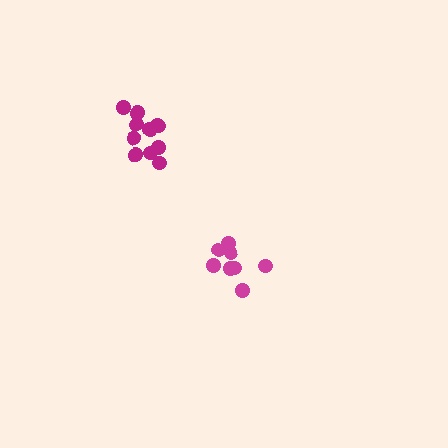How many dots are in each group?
Group 1: 8 dots, Group 2: 11 dots (19 total).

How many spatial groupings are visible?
There are 2 spatial groupings.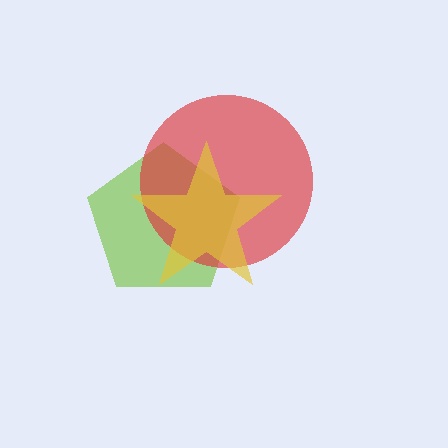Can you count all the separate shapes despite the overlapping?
Yes, there are 3 separate shapes.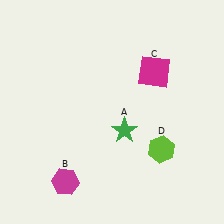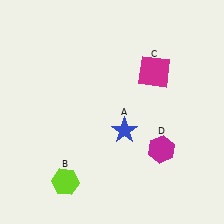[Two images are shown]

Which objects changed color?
A changed from green to blue. B changed from magenta to lime. D changed from lime to magenta.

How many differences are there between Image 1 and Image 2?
There are 3 differences between the two images.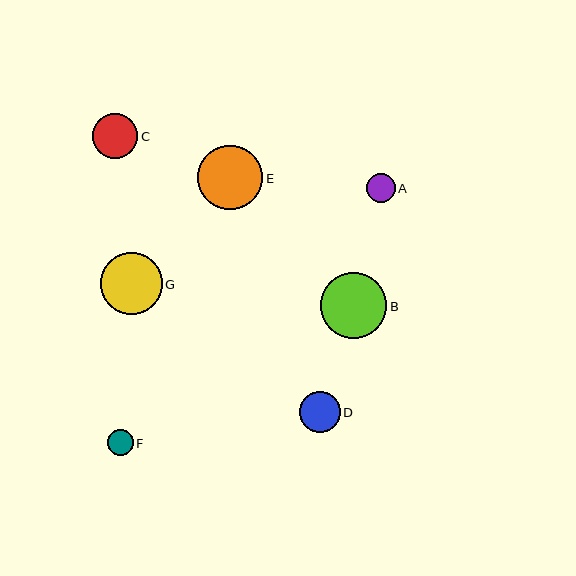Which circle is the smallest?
Circle F is the smallest with a size of approximately 26 pixels.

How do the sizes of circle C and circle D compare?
Circle C and circle D are approximately the same size.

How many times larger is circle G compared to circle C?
Circle G is approximately 1.4 times the size of circle C.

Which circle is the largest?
Circle B is the largest with a size of approximately 66 pixels.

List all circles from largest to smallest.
From largest to smallest: B, E, G, C, D, A, F.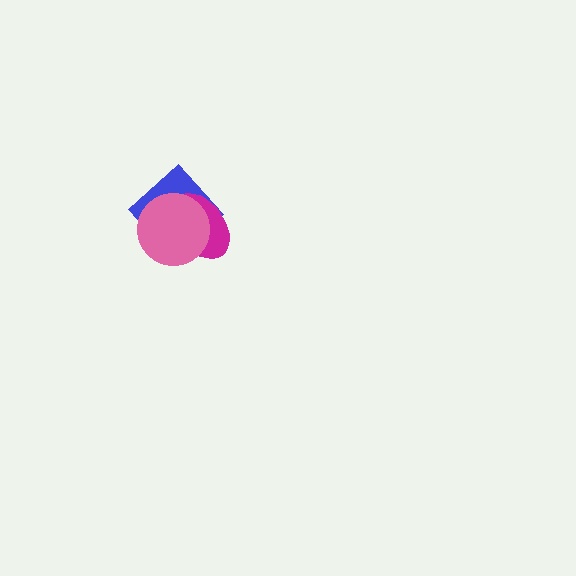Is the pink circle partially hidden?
No, no other shape covers it.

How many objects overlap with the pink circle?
2 objects overlap with the pink circle.